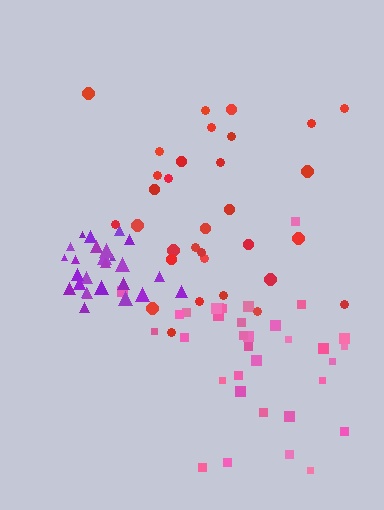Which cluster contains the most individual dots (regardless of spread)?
Pink (34).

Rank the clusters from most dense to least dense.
purple, red, pink.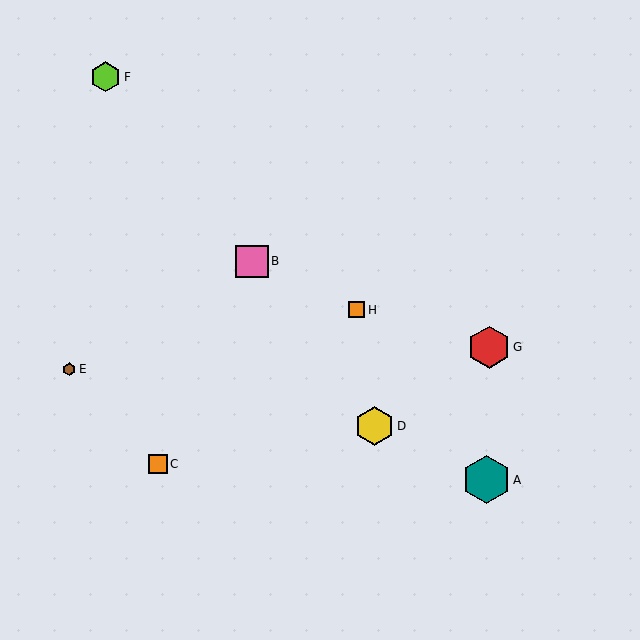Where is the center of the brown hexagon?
The center of the brown hexagon is at (69, 369).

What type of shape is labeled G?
Shape G is a red hexagon.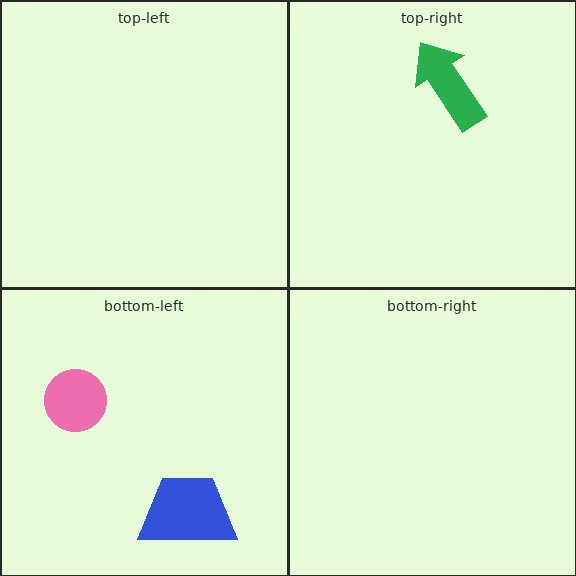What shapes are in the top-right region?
The green arrow.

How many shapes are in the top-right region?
1.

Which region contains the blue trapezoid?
The bottom-left region.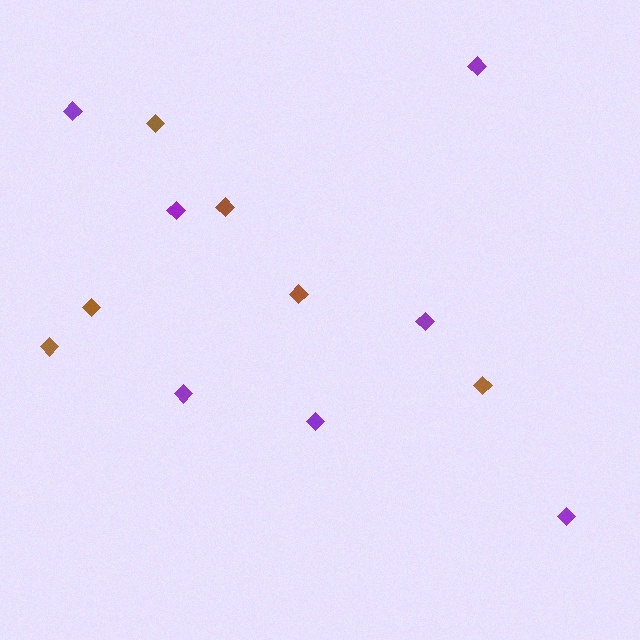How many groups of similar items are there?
There are 2 groups: one group of purple diamonds (7) and one group of brown diamonds (6).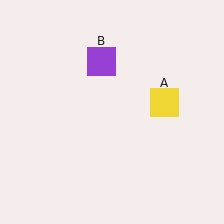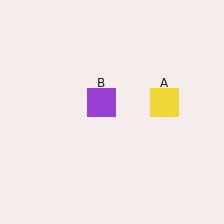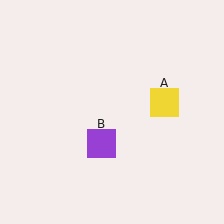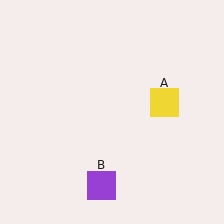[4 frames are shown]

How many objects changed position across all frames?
1 object changed position: purple square (object B).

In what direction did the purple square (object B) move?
The purple square (object B) moved down.